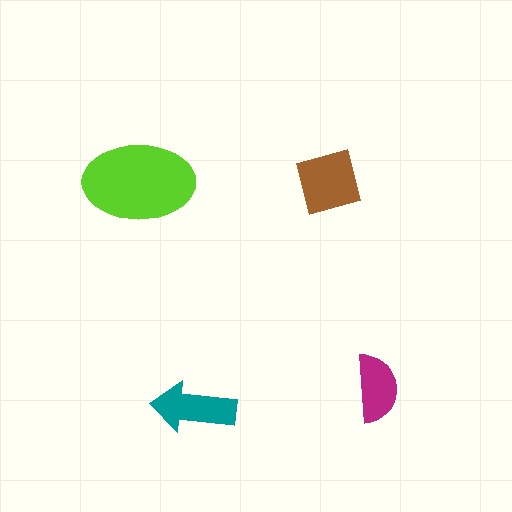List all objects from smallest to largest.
The magenta semicircle, the teal arrow, the brown square, the lime ellipse.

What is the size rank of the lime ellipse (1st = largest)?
1st.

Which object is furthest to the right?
The magenta semicircle is rightmost.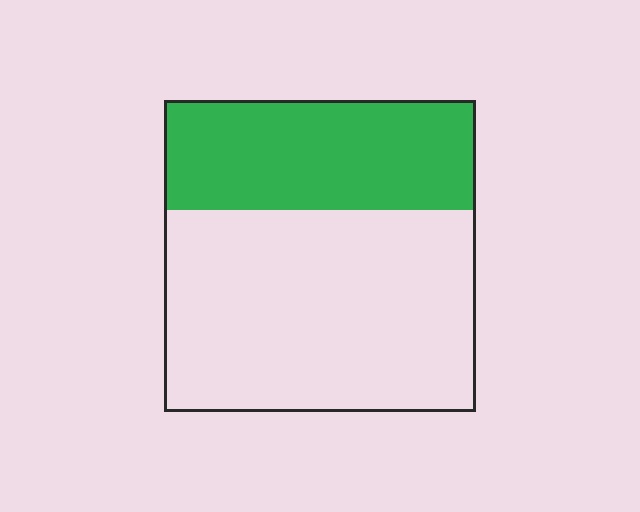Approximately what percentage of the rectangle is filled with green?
Approximately 35%.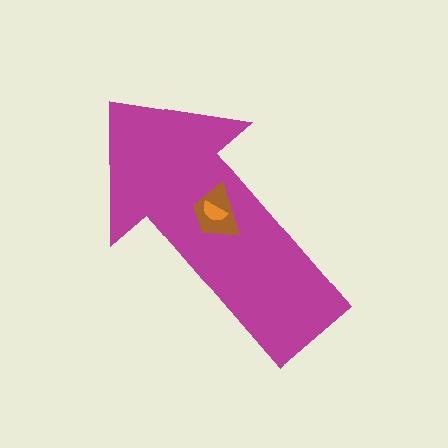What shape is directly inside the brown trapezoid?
The orange semicircle.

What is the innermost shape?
The orange semicircle.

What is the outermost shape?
The magenta arrow.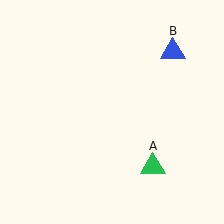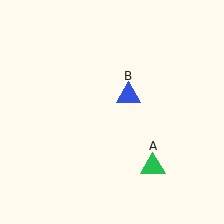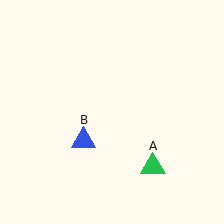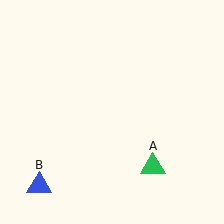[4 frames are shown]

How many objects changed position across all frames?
1 object changed position: blue triangle (object B).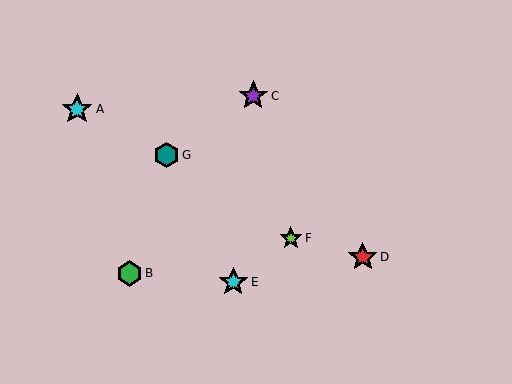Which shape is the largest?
The cyan star (labeled A) is the largest.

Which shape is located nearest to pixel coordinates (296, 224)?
The lime star (labeled F) at (291, 238) is nearest to that location.